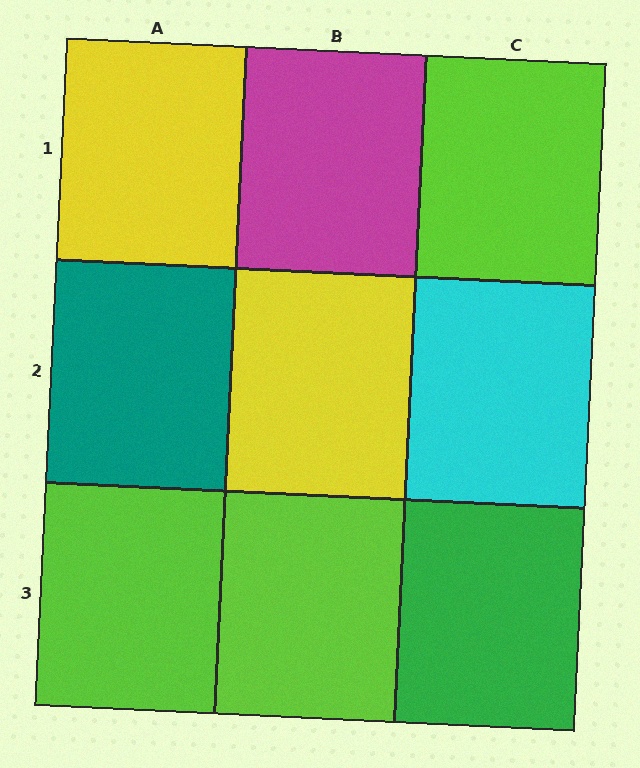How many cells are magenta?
1 cell is magenta.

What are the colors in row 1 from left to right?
Yellow, magenta, lime.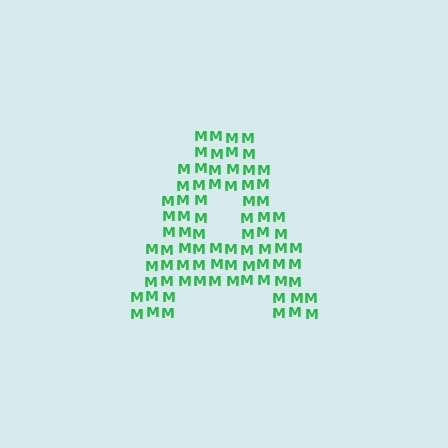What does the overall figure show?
The overall figure shows the letter A.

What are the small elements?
The small elements are letter M's.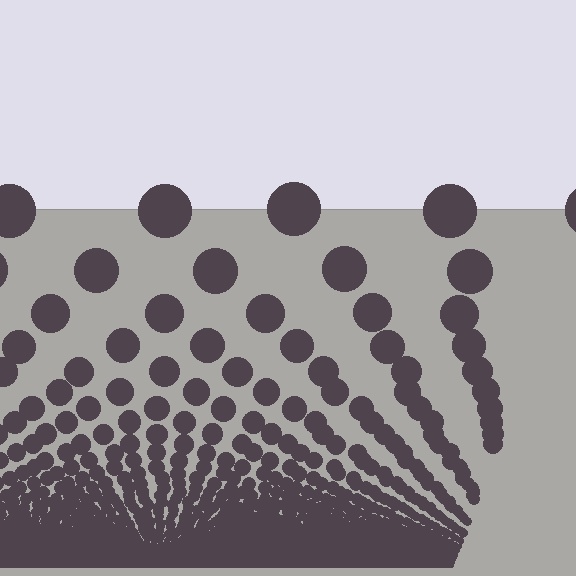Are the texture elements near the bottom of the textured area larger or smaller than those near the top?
Smaller. The gradient is inverted — elements near the bottom are smaller and denser.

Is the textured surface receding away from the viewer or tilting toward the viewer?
The surface appears to tilt toward the viewer. Texture elements get larger and sparser toward the top.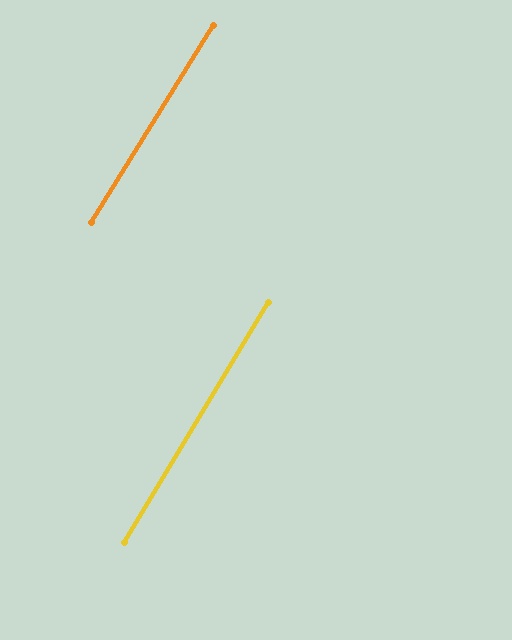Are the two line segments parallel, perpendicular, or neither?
Parallel — their directions differ by only 0.8°.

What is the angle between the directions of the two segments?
Approximately 1 degree.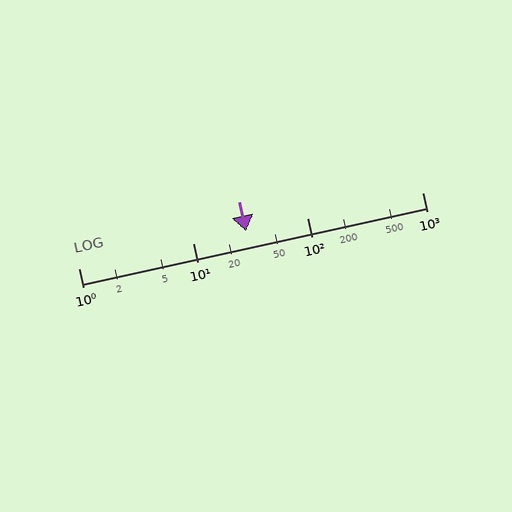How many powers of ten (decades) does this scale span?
The scale spans 3 decades, from 1 to 1000.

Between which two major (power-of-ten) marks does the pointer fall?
The pointer is between 10 and 100.